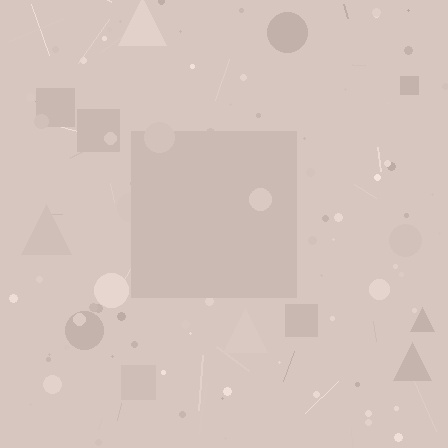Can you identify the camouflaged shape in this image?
The camouflaged shape is a square.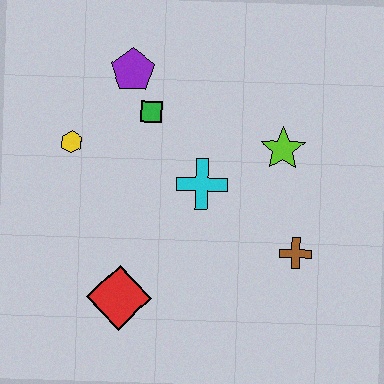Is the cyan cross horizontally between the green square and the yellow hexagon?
No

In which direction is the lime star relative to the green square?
The lime star is to the right of the green square.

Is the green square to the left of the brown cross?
Yes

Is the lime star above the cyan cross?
Yes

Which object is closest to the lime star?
The cyan cross is closest to the lime star.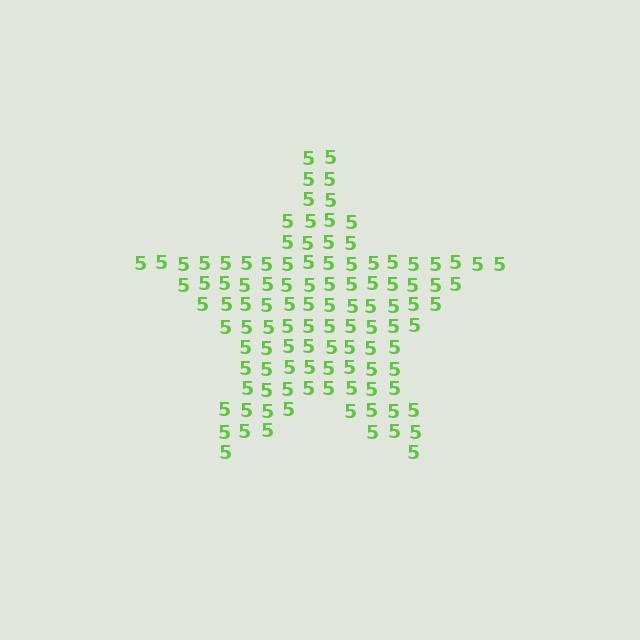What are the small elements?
The small elements are digit 5's.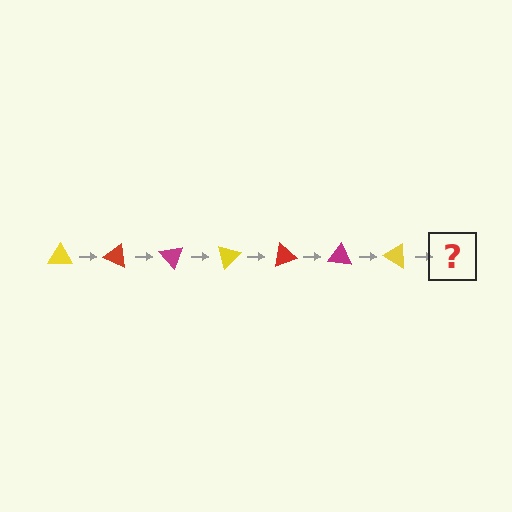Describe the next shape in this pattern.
It should be a red triangle, rotated 175 degrees from the start.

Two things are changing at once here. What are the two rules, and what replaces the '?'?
The two rules are that it rotates 25 degrees each step and the color cycles through yellow, red, and magenta. The '?' should be a red triangle, rotated 175 degrees from the start.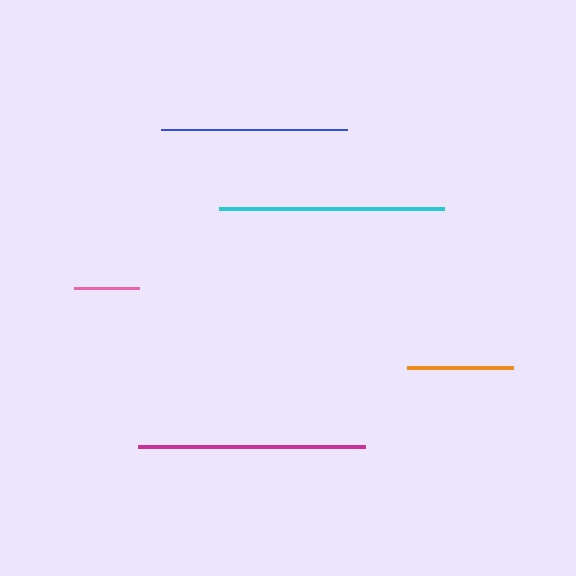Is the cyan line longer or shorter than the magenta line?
The magenta line is longer than the cyan line.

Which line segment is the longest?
The magenta line is the longest at approximately 227 pixels.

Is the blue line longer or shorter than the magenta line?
The magenta line is longer than the blue line.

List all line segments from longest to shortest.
From longest to shortest: magenta, cyan, blue, orange, pink.